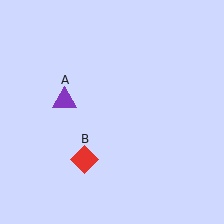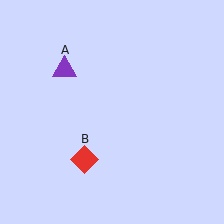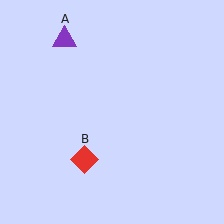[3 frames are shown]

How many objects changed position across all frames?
1 object changed position: purple triangle (object A).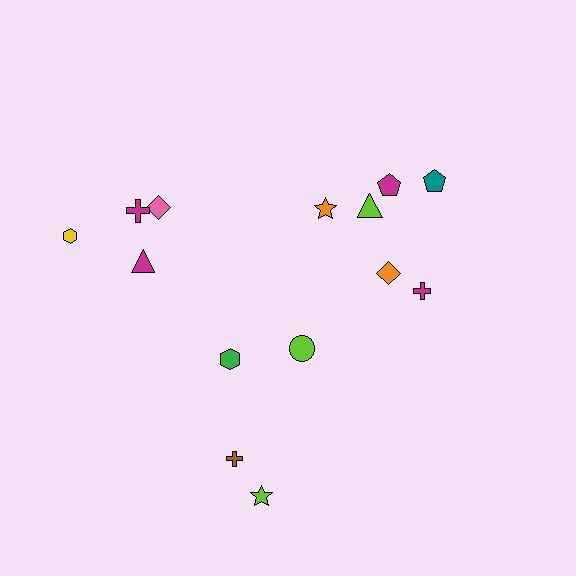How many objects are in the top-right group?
There are 6 objects.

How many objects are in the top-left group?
There are 4 objects.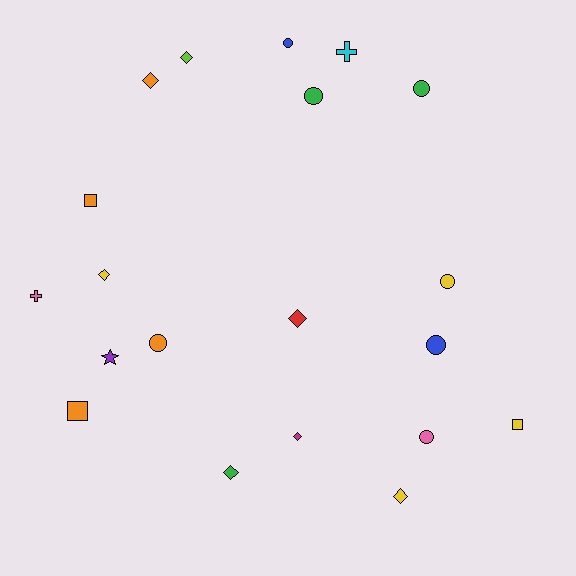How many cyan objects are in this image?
There is 1 cyan object.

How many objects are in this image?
There are 20 objects.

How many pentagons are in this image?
There are no pentagons.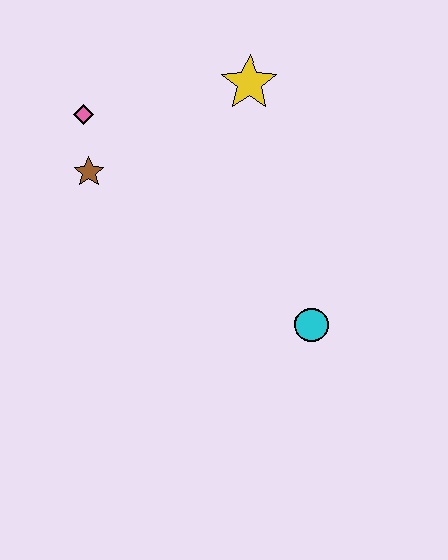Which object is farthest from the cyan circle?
The pink diamond is farthest from the cyan circle.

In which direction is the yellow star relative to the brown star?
The yellow star is to the right of the brown star.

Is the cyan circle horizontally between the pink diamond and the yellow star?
No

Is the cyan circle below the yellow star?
Yes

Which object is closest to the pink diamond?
The brown star is closest to the pink diamond.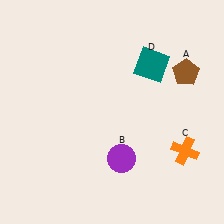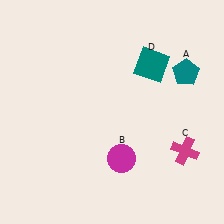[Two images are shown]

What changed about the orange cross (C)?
In Image 1, C is orange. In Image 2, it changed to magenta.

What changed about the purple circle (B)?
In Image 1, B is purple. In Image 2, it changed to magenta.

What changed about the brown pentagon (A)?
In Image 1, A is brown. In Image 2, it changed to teal.